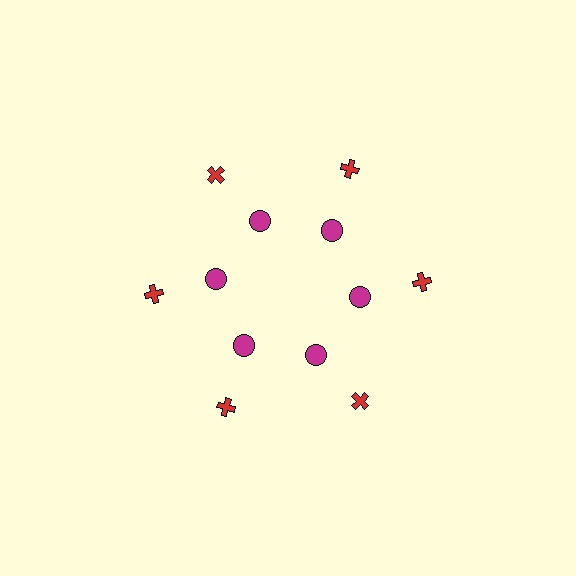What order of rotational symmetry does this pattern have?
This pattern has 6-fold rotational symmetry.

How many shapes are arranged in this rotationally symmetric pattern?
There are 12 shapes, arranged in 6 groups of 2.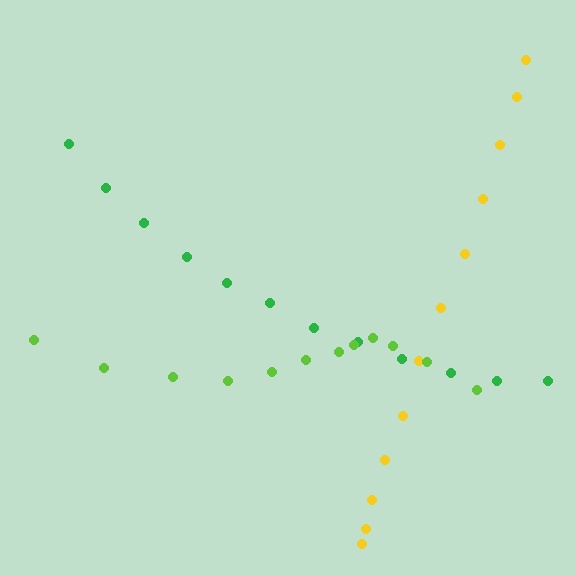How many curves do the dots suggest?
There are 3 distinct paths.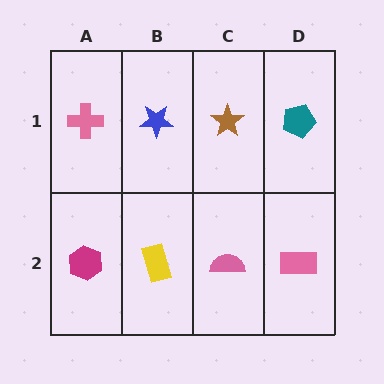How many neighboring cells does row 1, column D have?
2.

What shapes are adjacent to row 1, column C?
A pink semicircle (row 2, column C), a blue star (row 1, column B), a teal pentagon (row 1, column D).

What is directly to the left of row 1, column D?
A brown star.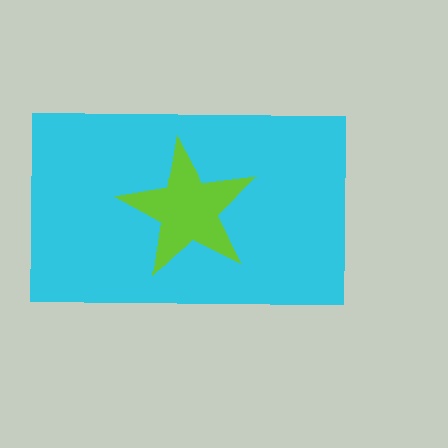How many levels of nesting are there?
2.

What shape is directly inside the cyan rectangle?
The lime star.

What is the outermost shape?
The cyan rectangle.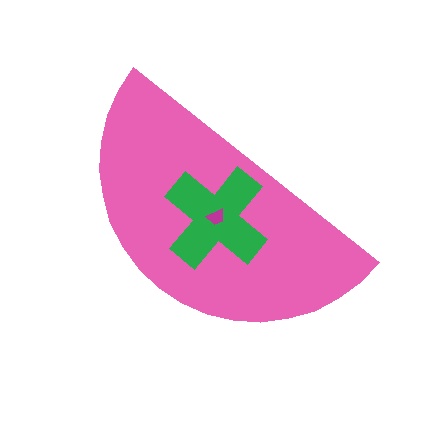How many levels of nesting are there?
3.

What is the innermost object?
The magenta trapezoid.